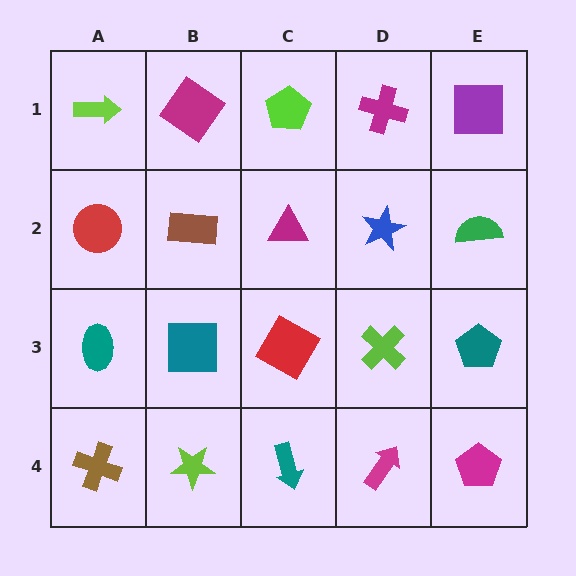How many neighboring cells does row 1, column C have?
3.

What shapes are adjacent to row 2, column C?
A lime pentagon (row 1, column C), a red square (row 3, column C), a brown rectangle (row 2, column B), a blue star (row 2, column D).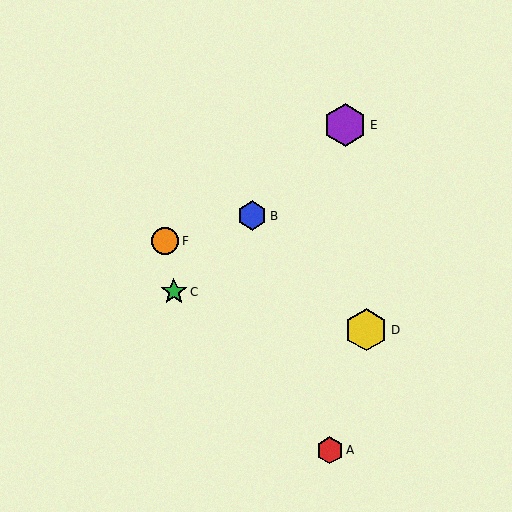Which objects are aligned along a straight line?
Objects B, C, E are aligned along a straight line.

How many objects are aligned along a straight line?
3 objects (B, C, E) are aligned along a straight line.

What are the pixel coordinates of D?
Object D is at (366, 330).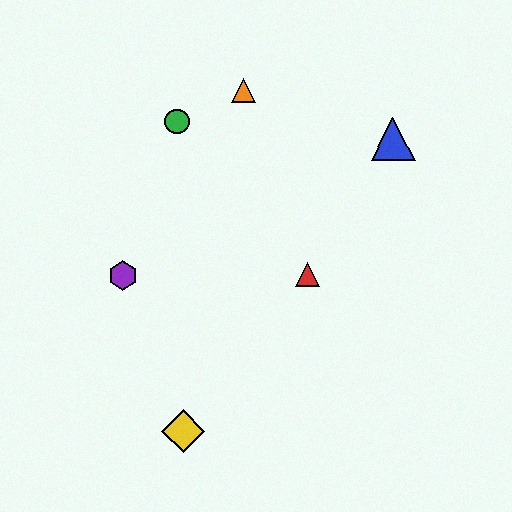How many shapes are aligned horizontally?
2 shapes (the red triangle, the purple hexagon) are aligned horizontally.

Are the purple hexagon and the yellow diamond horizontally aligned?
No, the purple hexagon is at y≈275 and the yellow diamond is at y≈432.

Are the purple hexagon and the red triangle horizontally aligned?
Yes, both are at y≈275.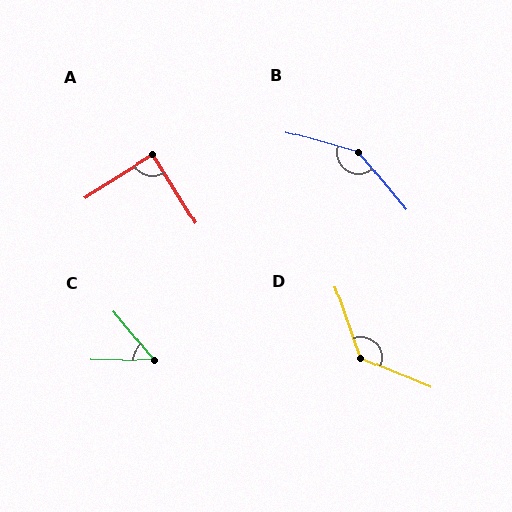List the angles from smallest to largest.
C (50°), A (89°), D (133°), B (146°).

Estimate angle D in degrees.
Approximately 133 degrees.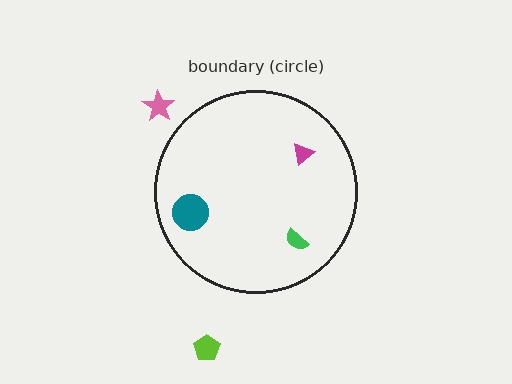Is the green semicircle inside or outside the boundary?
Inside.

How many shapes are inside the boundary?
3 inside, 2 outside.